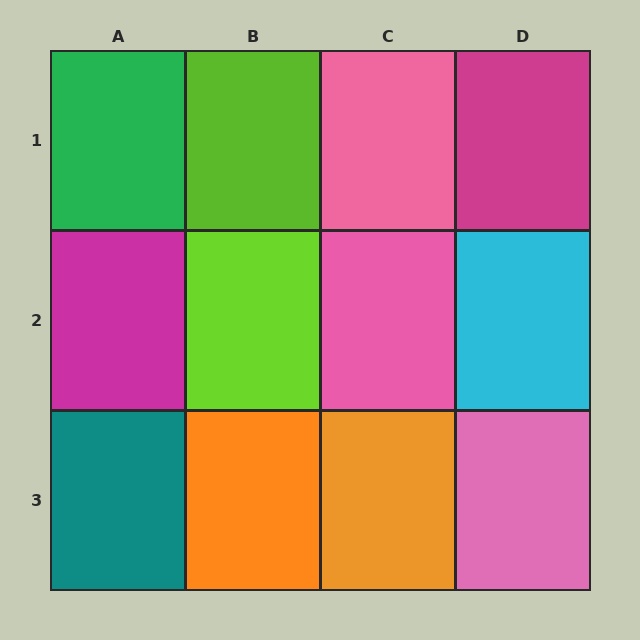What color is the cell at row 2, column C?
Pink.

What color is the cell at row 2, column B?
Lime.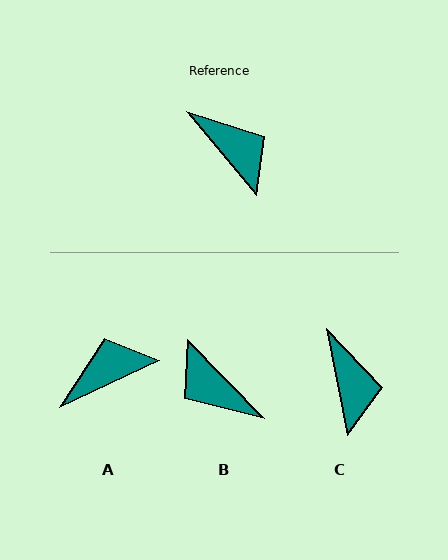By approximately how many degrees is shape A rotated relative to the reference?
Approximately 75 degrees counter-clockwise.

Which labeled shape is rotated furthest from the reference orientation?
B, about 176 degrees away.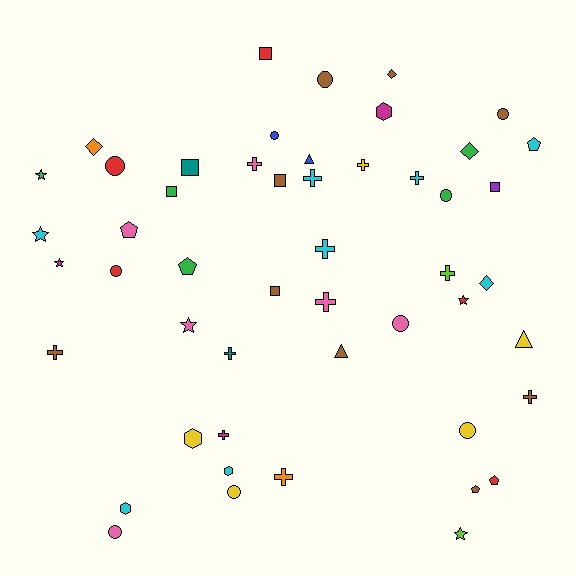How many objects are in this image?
There are 50 objects.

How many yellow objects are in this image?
There are 5 yellow objects.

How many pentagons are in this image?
There are 5 pentagons.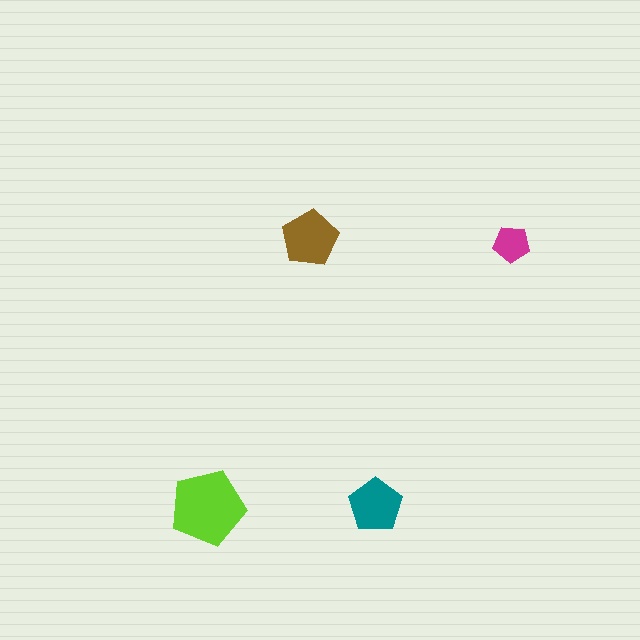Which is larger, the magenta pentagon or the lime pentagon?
The lime one.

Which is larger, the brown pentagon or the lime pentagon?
The lime one.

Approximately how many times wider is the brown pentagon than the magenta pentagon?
About 1.5 times wider.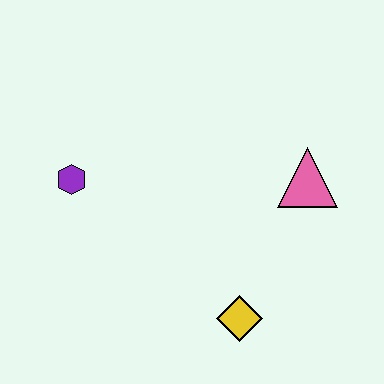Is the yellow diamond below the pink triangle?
Yes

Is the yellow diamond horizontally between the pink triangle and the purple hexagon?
Yes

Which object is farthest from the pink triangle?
The purple hexagon is farthest from the pink triangle.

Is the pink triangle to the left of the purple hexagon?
No